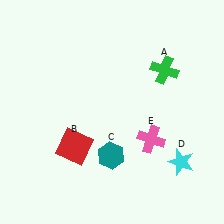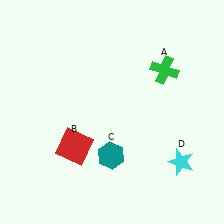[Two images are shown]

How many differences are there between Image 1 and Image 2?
There is 1 difference between the two images.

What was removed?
The pink cross (E) was removed in Image 2.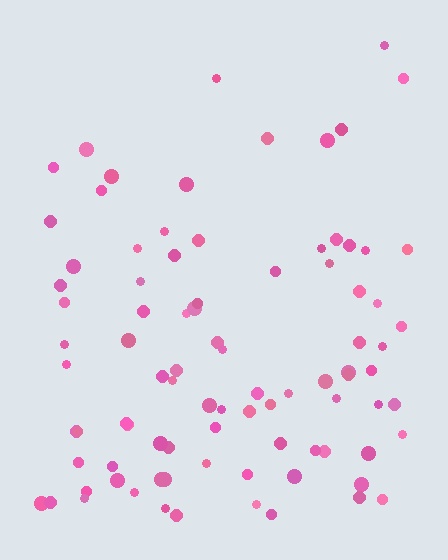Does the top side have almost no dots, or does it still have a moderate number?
Still a moderate number, just noticeably fewer than the bottom.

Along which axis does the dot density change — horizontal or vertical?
Vertical.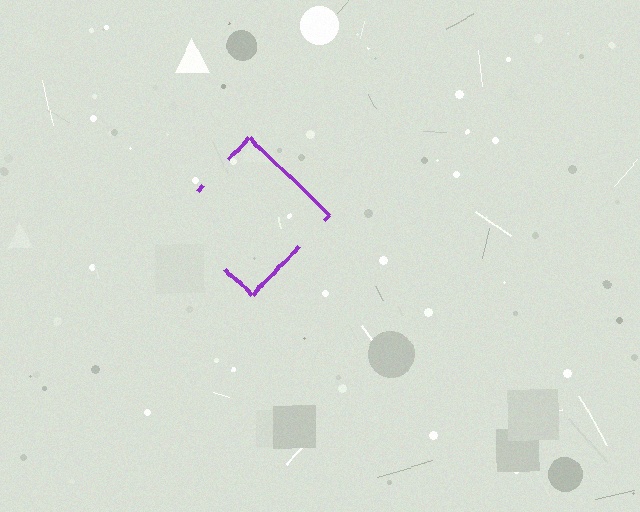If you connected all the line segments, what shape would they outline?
They would outline a diamond.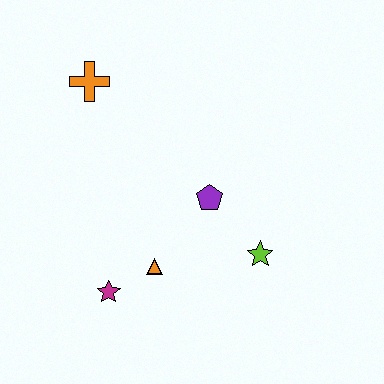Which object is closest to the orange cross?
The purple pentagon is closest to the orange cross.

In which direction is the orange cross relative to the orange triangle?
The orange cross is above the orange triangle.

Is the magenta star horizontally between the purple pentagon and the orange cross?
Yes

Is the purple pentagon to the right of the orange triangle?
Yes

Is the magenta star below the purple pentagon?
Yes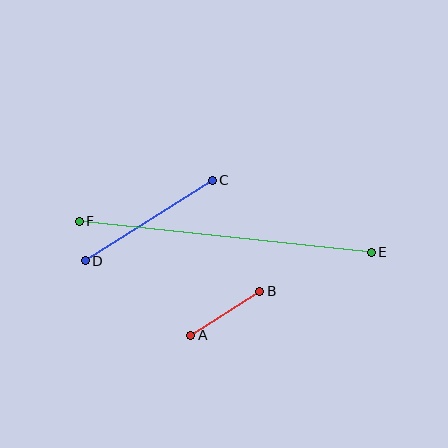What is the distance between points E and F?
The distance is approximately 294 pixels.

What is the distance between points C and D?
The distance is approximately 150 pixels.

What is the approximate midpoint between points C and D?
The midpoint is at approximately (149, 221) pixels.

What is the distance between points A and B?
The distance is approximately 82 pixels.